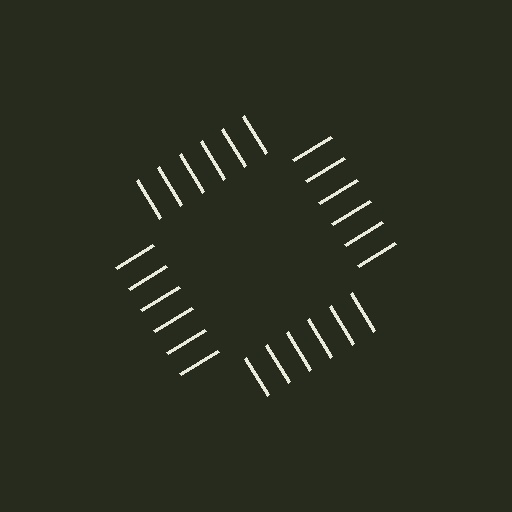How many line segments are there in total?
24 — 6 along each of the 4 edges.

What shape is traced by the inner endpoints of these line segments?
An illusory square — the line segments terminate on its edges but no continuous stroke is drawn.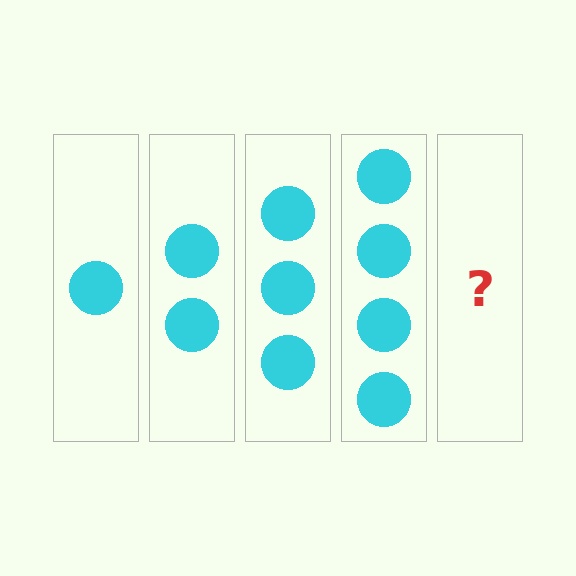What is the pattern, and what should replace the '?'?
The pattern is that each step adds one more circle. The '?' should be 5 circles.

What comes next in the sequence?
The next element should be 5 circles.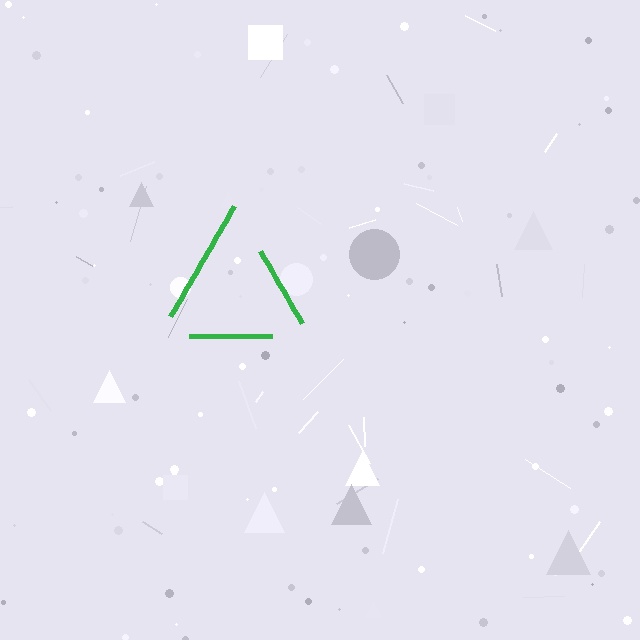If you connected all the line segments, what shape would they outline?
They would outline a triangle.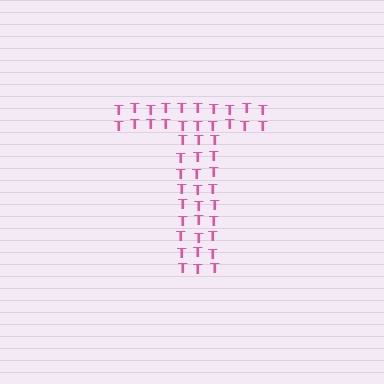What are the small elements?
The small elements are letter T's.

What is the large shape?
The large shape is the letter T.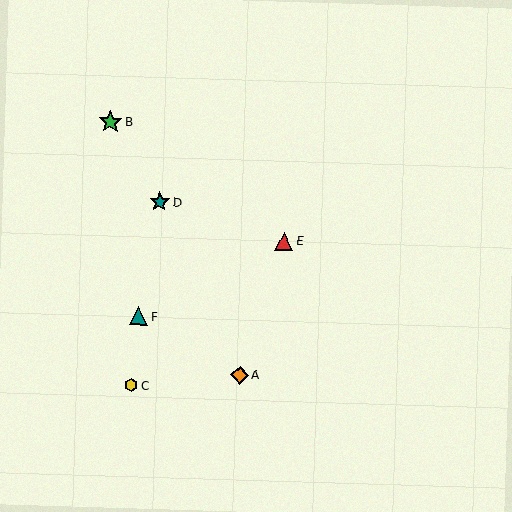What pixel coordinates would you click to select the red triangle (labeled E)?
Click at (284, 241) to select the red triangle E.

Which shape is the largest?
The green star (labeled B) is the largest.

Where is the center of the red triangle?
The center of the red triangle is at (284, 241).